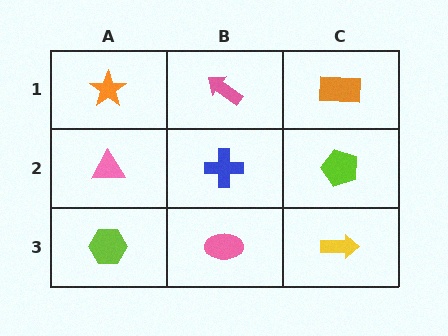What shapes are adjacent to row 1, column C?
A lime pentagon (row 2, column C), a pink arrow (row 1, column B).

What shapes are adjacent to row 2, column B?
A pink arrow (row 1, column B), a pink ellipse (row 3, column B), a pink triangle (row 2, column A), a lime pentagon (row 2, column C).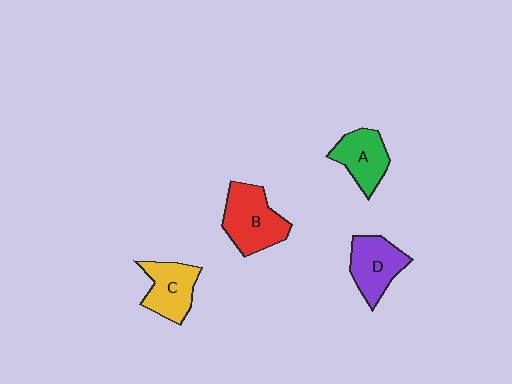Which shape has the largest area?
Shape B (red).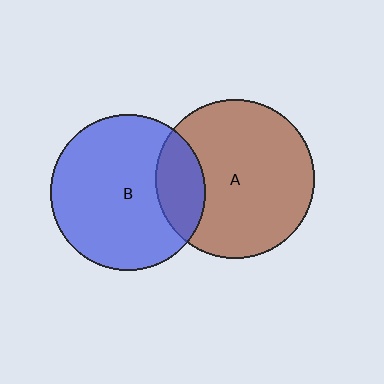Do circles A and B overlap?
Yes.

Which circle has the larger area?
Circle A (brown).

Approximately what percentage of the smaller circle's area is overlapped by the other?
Approximately 20%.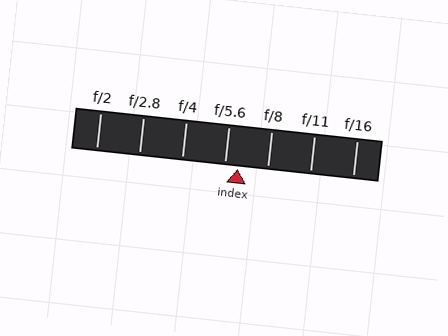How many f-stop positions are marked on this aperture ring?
There are 7 f-stop positions marked.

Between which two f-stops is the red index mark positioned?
The index mark is between f/5.6 and f/8.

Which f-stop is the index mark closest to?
The index mark is closest to f/5.6.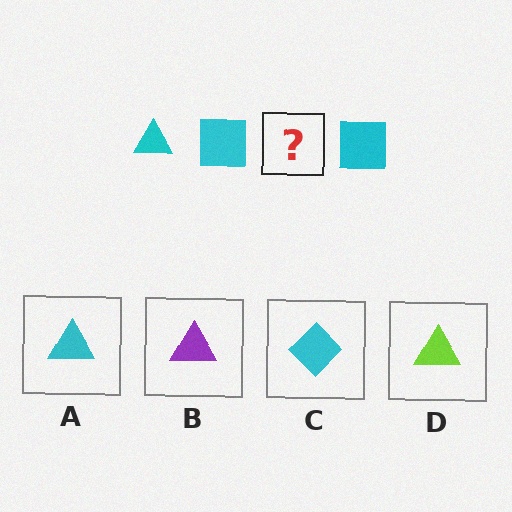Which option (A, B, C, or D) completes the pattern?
A.